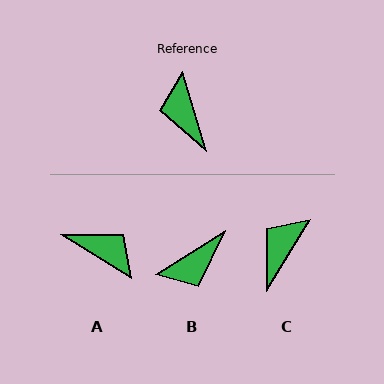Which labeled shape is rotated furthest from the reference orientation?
A, about 139 degrees away.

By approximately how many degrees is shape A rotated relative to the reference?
Approximately 139 degrees clockwise.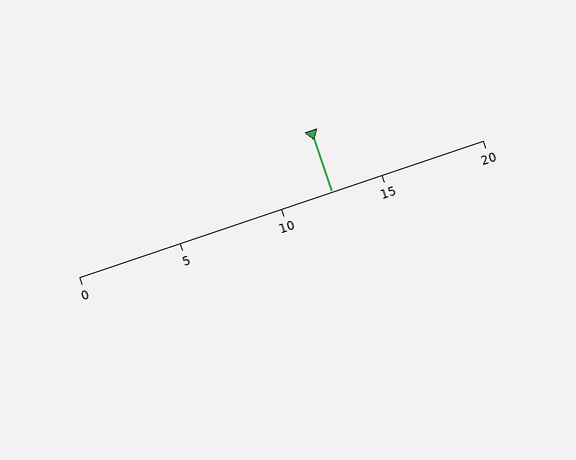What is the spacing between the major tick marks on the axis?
The major ticks are spaced 5 apart.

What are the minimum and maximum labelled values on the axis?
The axis runs from 0 to 20.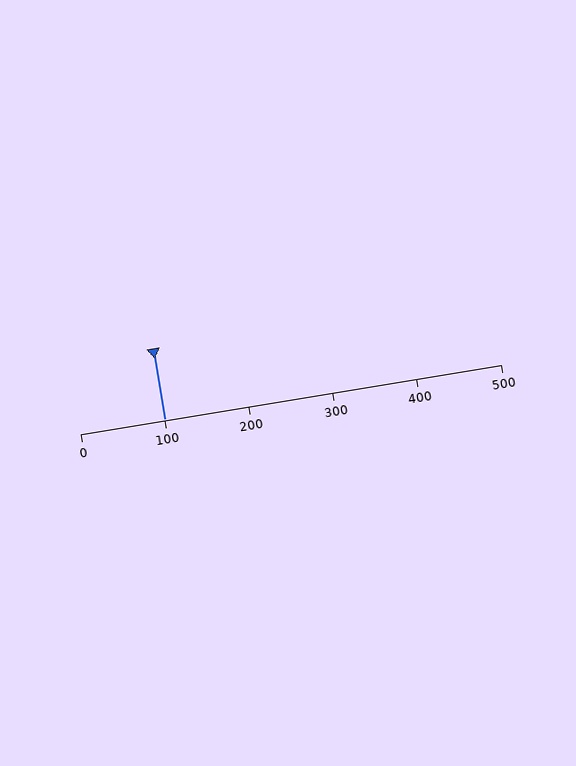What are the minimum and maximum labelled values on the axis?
The axis runs from 0 to 500.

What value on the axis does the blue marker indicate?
The marker indicates approximately 100.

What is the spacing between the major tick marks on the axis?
The major ticks are spaced 100 apart.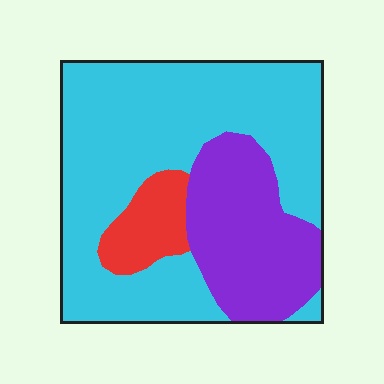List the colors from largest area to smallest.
From largest to smallest: cyan, purple, red.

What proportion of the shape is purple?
Purple takes up between a sixth and a third of the shape.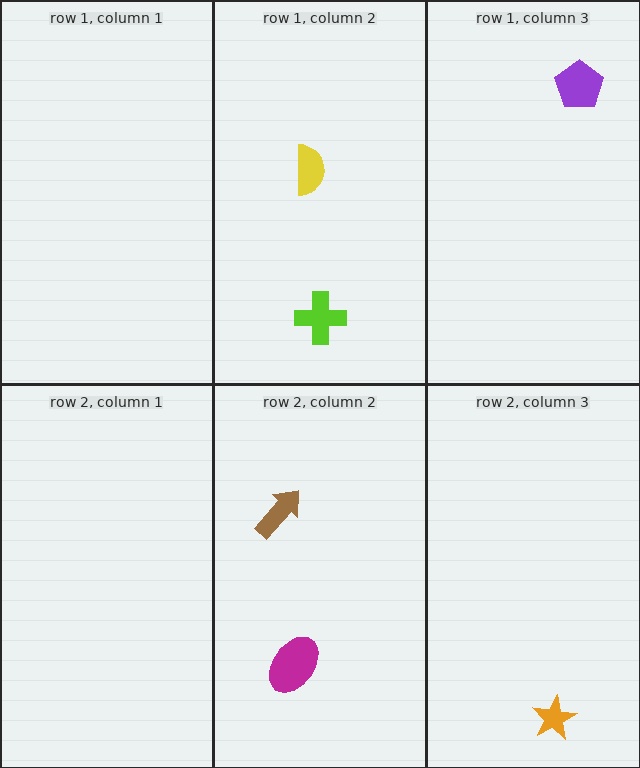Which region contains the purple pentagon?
The row 1, column 3 region.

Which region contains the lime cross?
The row 1, column 2 region.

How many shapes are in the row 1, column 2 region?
2.